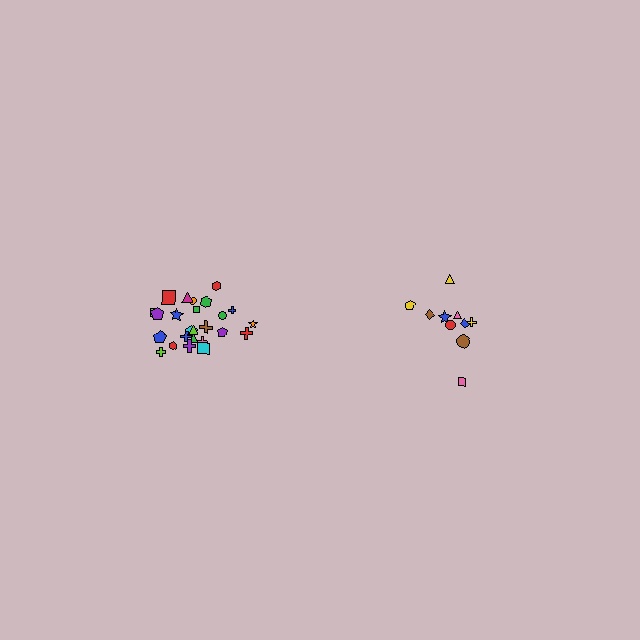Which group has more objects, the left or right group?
The left group.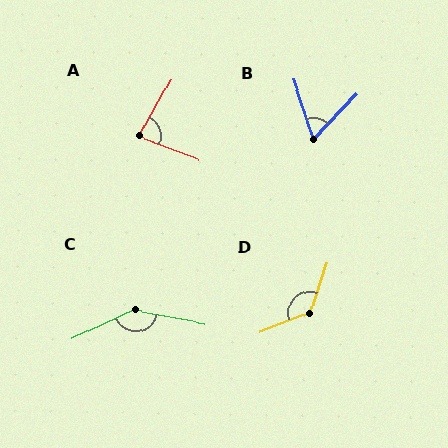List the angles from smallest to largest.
B (63°), A (81°), D (129°), C (144°).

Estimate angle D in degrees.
Approximately 129 degrees.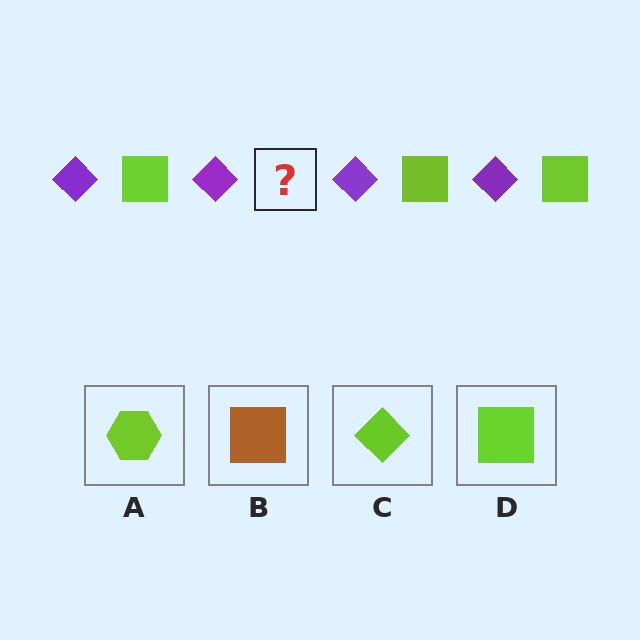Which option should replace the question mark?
Option D.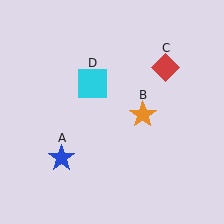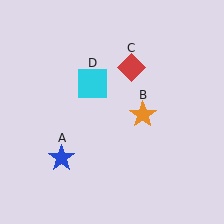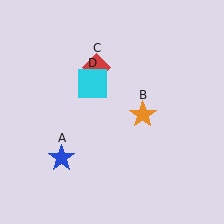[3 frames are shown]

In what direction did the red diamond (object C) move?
The red diamond (object C) moved left.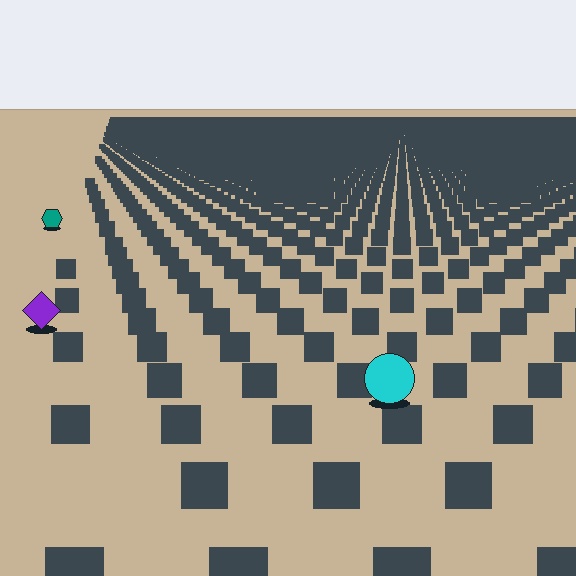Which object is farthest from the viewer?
The teal hexagon is farthest from the viewer. It appears smaller and the ground texture around it is denser.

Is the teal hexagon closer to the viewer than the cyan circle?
No. The cyan circle is closer — you can tell from the texture gradient: the ground texture is coarser near it.